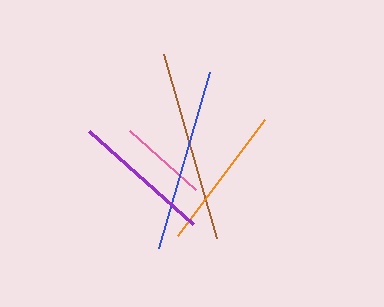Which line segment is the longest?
The brown line is the longest at approximately 191 pixels.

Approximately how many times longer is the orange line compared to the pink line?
The orange line is approximately 1.6 times the length of the pink line.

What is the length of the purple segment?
The purple segment is approximately 140 pixels long.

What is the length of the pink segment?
The pink segment is approximately 89 pixels long.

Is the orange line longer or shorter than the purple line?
The orange line is longer than the purple line.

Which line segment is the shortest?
The pink line is the shortest at approximately 89 pixels.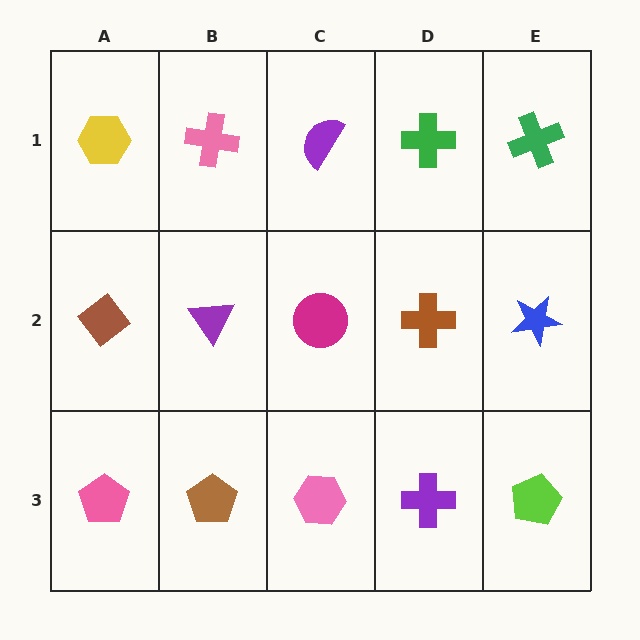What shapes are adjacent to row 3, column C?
A magenta circle (row 2, column C), a brown pentagon (row 3, column B), a purple cross (row 3, column D).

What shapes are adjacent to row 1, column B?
A purple triangle (row 2, column B), a yellow hexagon (row 1, column A), a purple semicircle (row 1, column C).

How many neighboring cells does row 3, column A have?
2.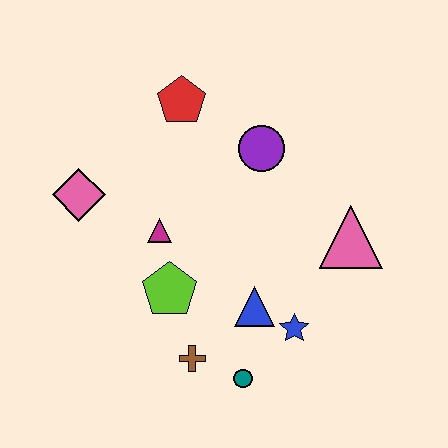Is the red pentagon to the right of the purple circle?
No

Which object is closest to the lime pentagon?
The magenta triangle is closest to the lime pentagon.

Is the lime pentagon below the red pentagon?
Yes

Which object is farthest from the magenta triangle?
The pink triangle is farthest from the magenta triangle.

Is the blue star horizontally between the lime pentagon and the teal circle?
No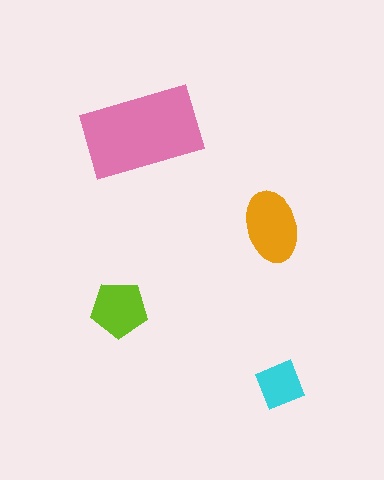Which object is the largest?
The pink rectangle.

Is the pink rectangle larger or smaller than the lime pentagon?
Larger.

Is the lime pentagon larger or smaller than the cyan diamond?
Larger.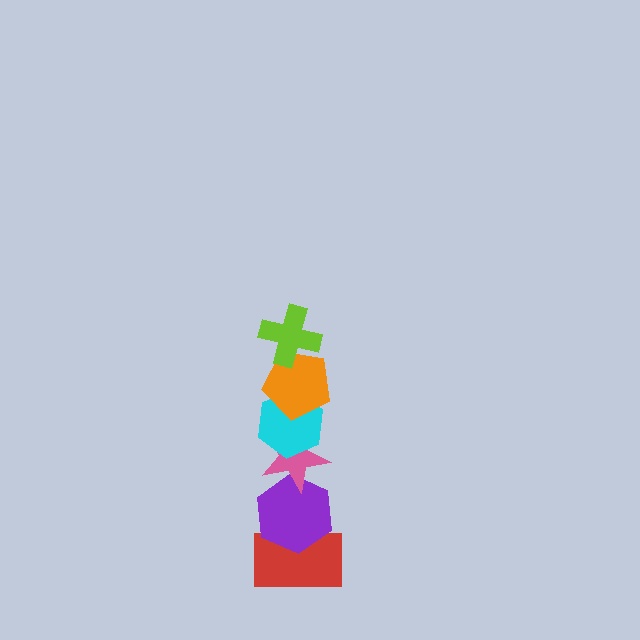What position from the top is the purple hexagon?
The purple hexagon is 5th from the top.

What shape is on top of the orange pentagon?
The lime cross is on top of the orange pentagon.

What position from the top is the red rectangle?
The red rectangle is 6th from the top.